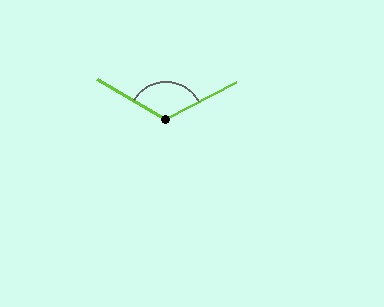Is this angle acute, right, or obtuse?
It is obtuse.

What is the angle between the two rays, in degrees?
Approximately 122 degrees.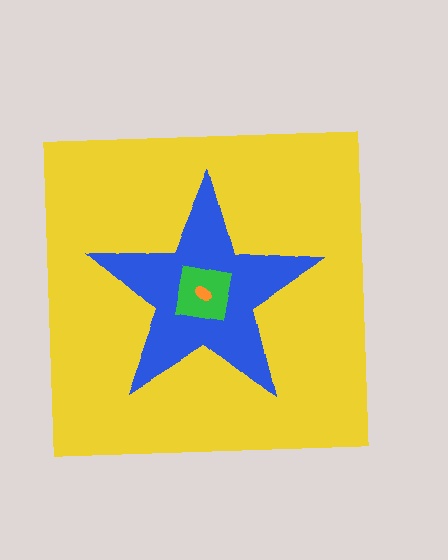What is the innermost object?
The orange ellipse.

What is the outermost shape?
The yellow square.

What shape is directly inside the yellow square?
The blue star.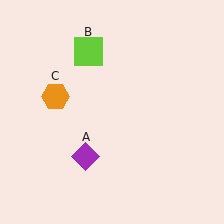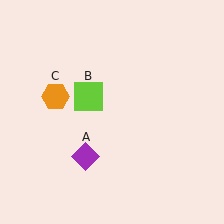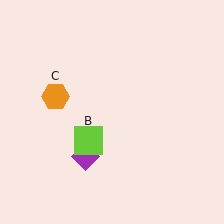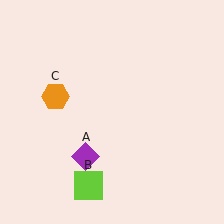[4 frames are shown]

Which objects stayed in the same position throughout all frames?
Purple diamond (object A) and orange hexagon (object C) remained stationary.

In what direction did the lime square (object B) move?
The lime square (object B) moved down.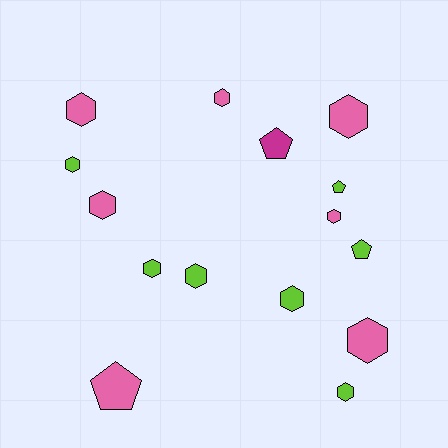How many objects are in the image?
There are 15 objects.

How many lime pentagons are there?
There are 2 lime pentagons.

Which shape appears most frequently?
Hexagon, with 11 objects.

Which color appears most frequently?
Pink, with 7 objects.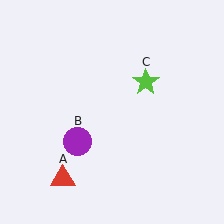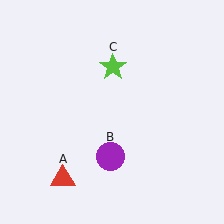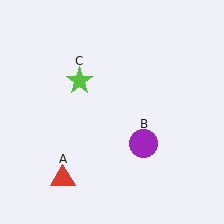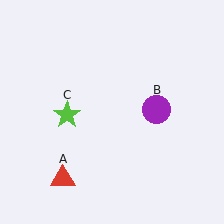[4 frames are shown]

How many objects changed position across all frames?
2 objects changed position: purple circle (object B), lime star (object C).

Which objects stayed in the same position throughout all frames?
Red triangle (object A) remained stationary.